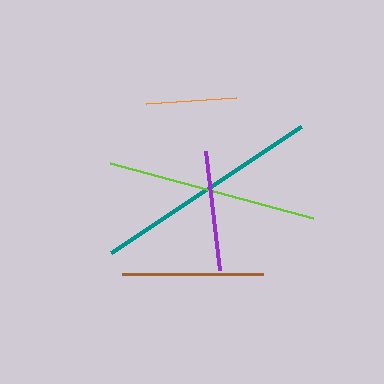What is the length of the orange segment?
The orange segment is approximately 91 pixels long.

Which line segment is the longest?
The teal line is the longest at approximately 228 pixels.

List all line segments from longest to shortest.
From longest to shortest: teal, lime, brown, purple, orange.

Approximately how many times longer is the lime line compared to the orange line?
The lime line is approximately 2.3 times the length of the orange line.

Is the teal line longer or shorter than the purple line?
The teal line is longer than the purple line.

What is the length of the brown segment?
The brown segment is approximately 141 pixels long.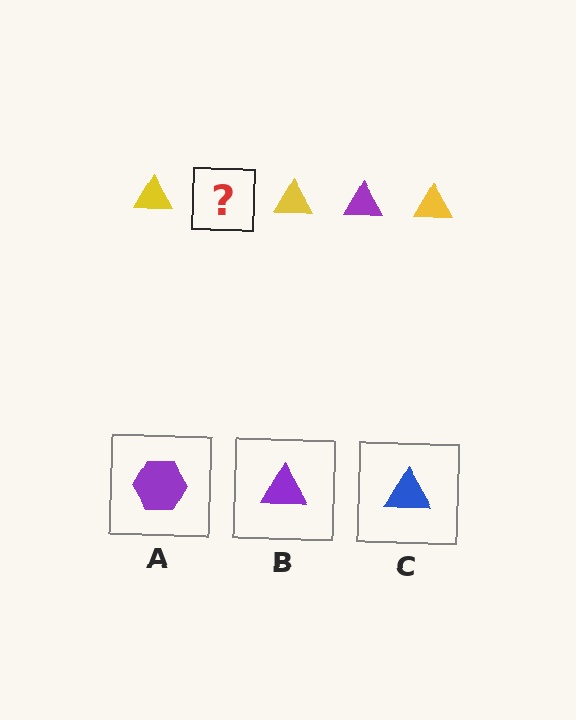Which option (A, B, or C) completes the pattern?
B.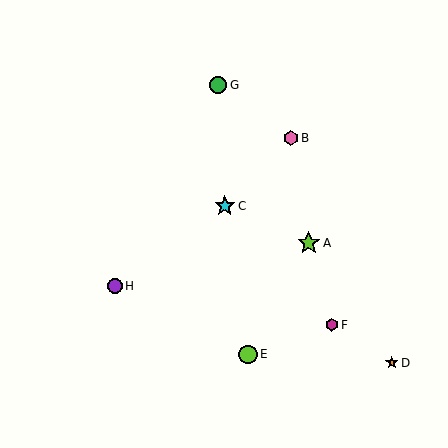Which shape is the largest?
The lime star (labeled A) is the largest.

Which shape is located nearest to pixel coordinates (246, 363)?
The lime circle (labeled E) at (248, 354) is nearest to that location.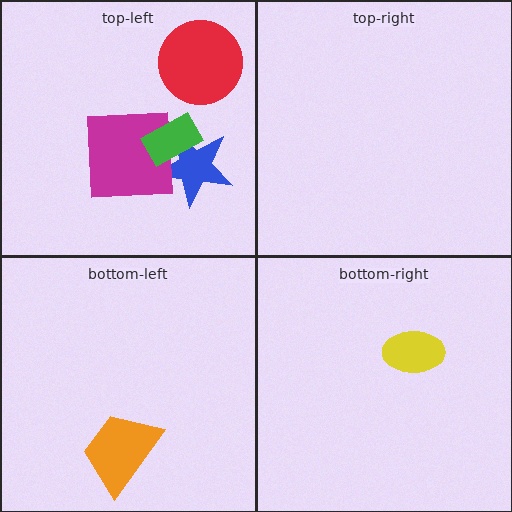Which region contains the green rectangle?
The top-left region.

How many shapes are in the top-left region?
4.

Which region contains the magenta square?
The top-left region.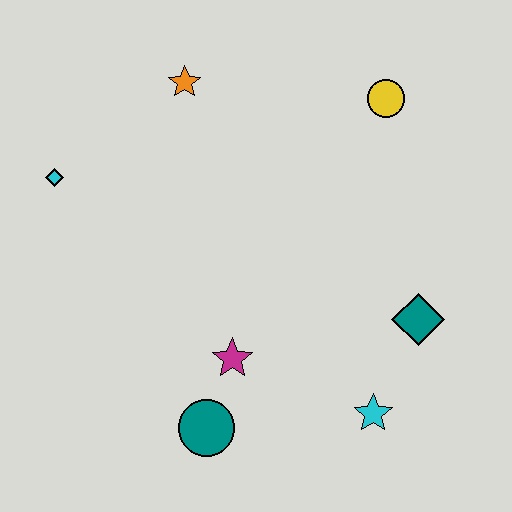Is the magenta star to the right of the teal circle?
Yes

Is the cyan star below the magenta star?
Yes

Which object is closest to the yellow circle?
The orange star is closest to the yellow circle.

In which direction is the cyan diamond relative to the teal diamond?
The cyan diamond is to the left of the teal diamond.